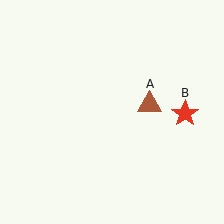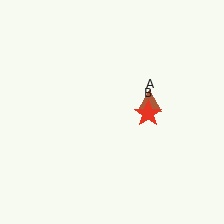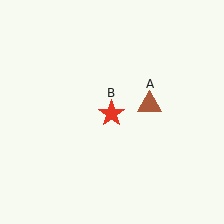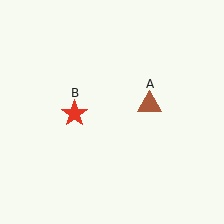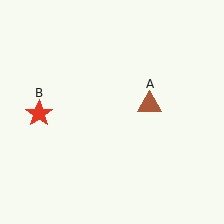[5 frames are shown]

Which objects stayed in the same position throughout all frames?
Brown triangle (object A) remained stationary.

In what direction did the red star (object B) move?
The red star (object B) moved left.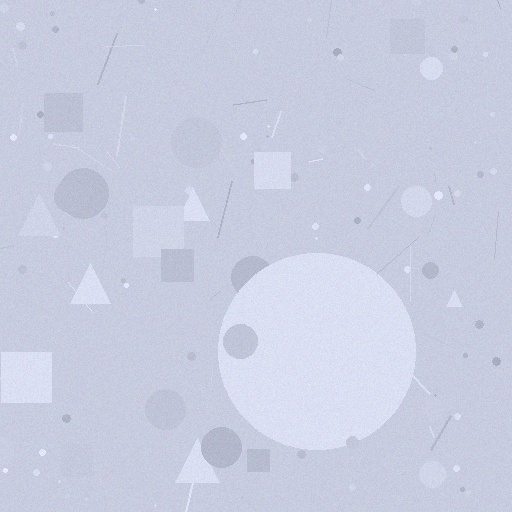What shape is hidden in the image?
A circle is hidden in the image.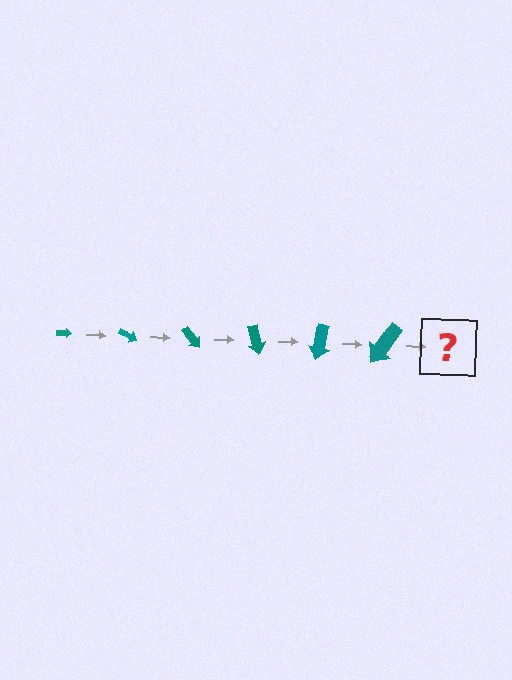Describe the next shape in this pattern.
It should be an arrow, larger than the previous one and rotated 150 degrees from the start.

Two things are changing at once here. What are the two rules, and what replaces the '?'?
The two rules are that the arrow grows larger each step and it rotates 25 degrees each step. The '?' should be an arrow, larger than the previous one and rotated 150 degrees from the start.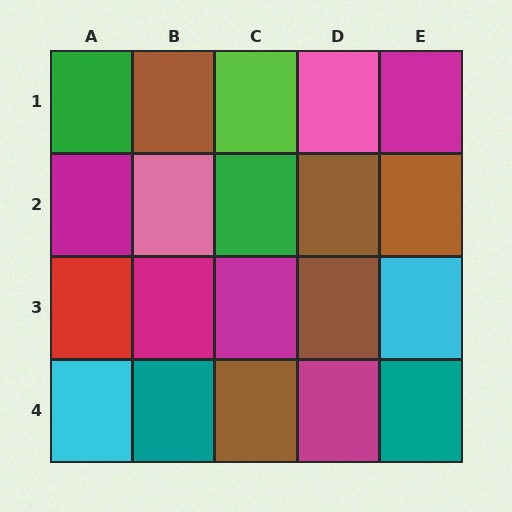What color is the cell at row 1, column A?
Green.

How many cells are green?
2 cells are green.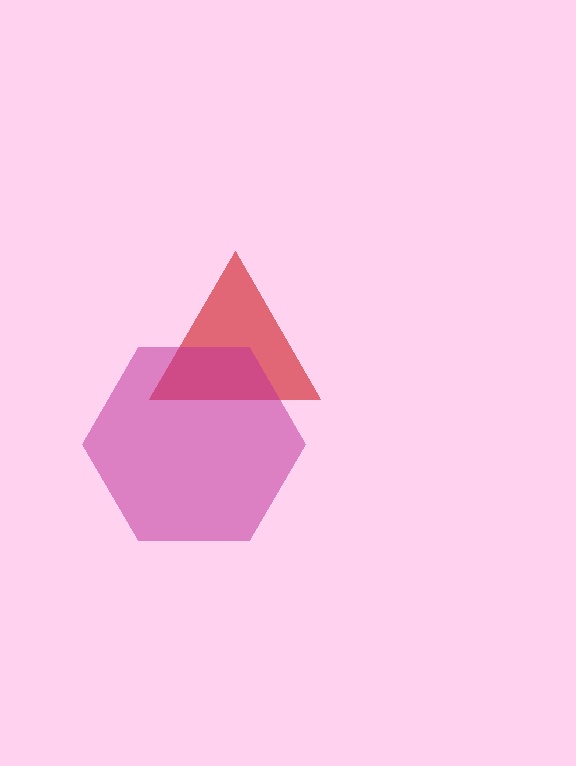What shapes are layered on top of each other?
The layered shapes are: a red triangle, a magenta hexagon.